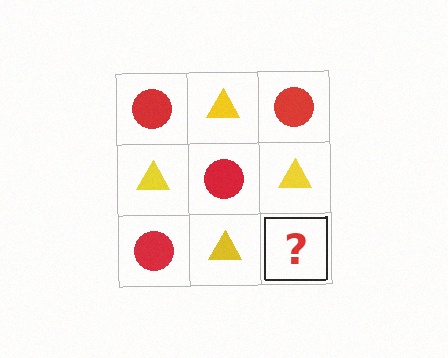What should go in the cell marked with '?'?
The missing cell should contain a red circle.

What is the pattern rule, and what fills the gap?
The rule is that it alternates red circle and yellow triangle in a checkerboard pattern. The gap should be filled with a red circle.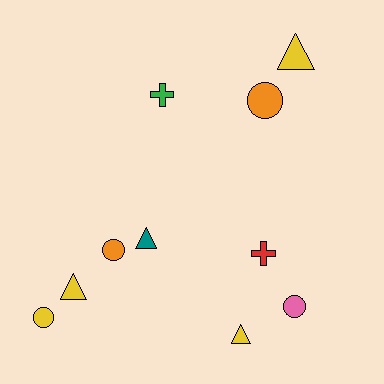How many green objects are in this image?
There is 1 green object.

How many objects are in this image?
There are 10 objects.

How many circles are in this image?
There are 4 circles.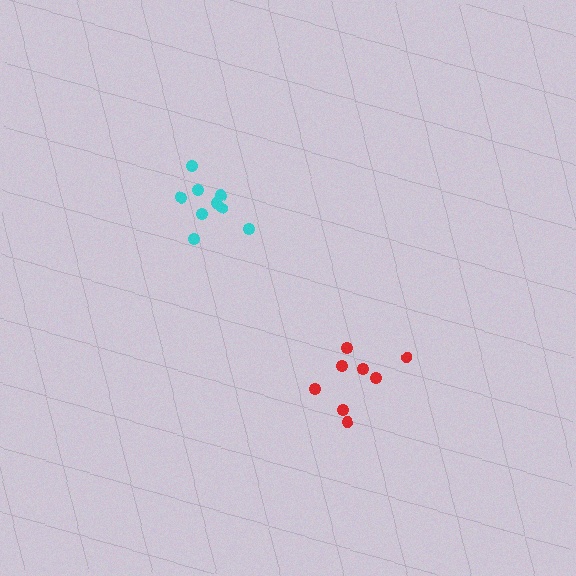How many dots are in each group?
Group 1: 9 dots, Group 2: 8 dots (17 total).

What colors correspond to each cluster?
The clusters are colored: cyan, red.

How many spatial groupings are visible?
There are 2 spatial groupings.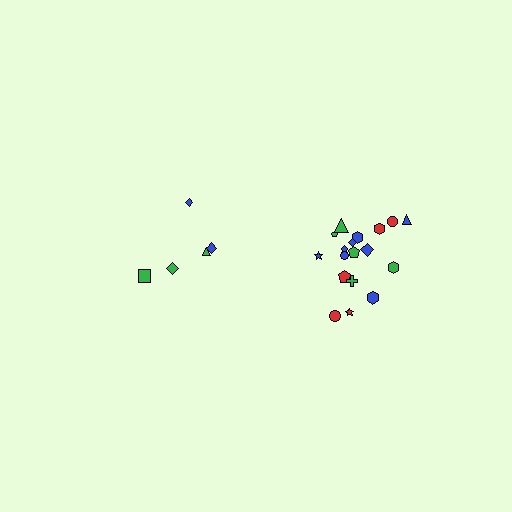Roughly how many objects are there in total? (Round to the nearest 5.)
Roughly 25 objects in total.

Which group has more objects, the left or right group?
The right group.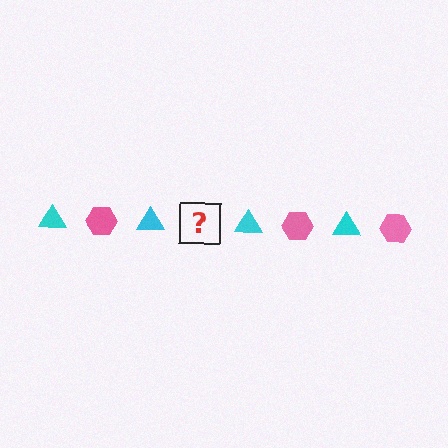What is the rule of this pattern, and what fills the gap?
The rule is that the pattern alternates between cyan triangle and pink hexagon. The gap should be filled with a pink hexagon.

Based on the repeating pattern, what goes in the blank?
The blank should be a pink hexagon.